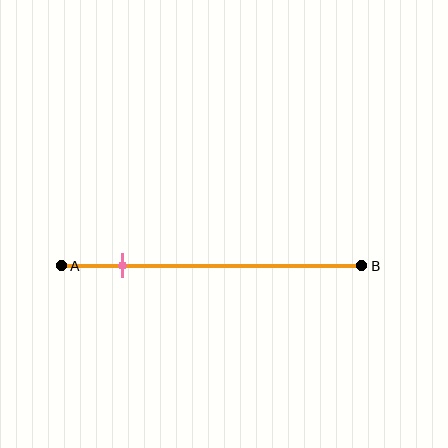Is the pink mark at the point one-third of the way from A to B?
No, the mark is at about 20% from A, not at the 33% one-third point.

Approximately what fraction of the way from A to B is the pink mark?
The pink mark is approximately 20% of the way from A to B.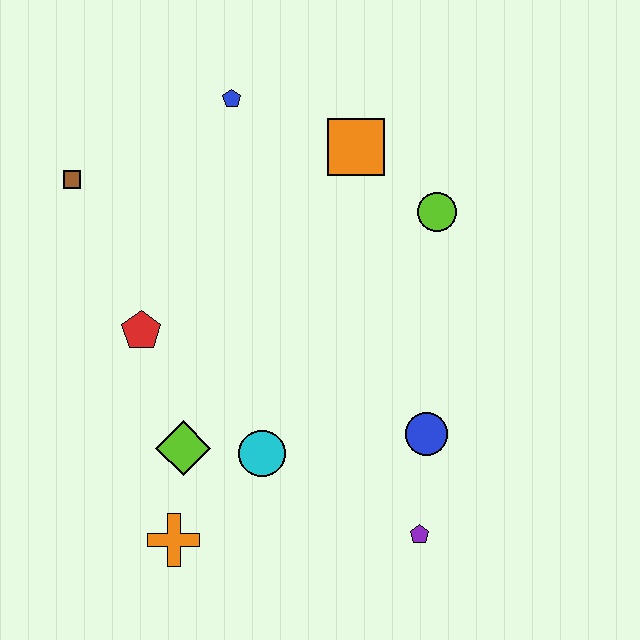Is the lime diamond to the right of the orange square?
No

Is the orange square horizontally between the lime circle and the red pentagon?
Yes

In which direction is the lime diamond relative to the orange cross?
The lime diamond is above the orange cross.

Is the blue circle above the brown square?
No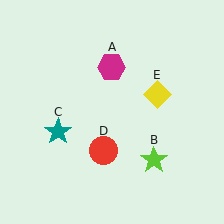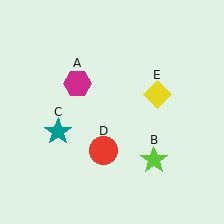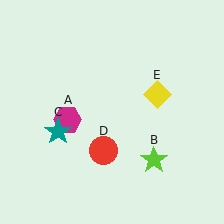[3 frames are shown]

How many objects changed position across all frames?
1 object changed position: magenta hexagon (object A).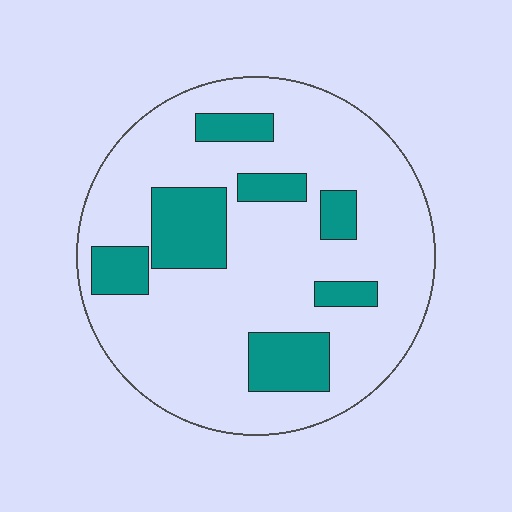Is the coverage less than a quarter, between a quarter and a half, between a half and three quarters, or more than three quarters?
Less than a quarter.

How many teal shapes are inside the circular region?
7.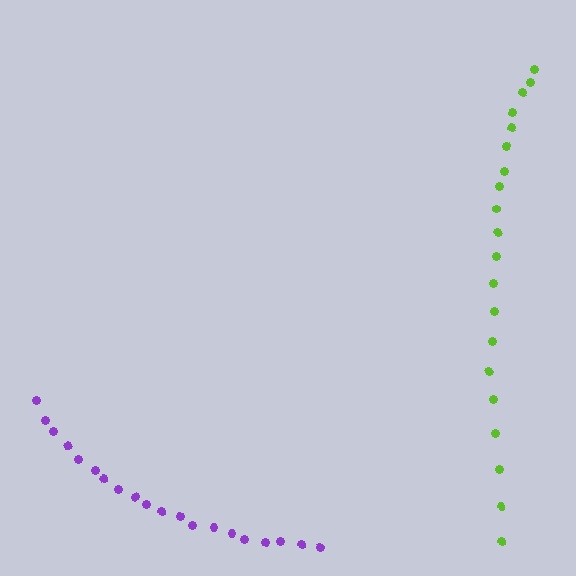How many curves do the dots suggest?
There are 2 distinct paths.